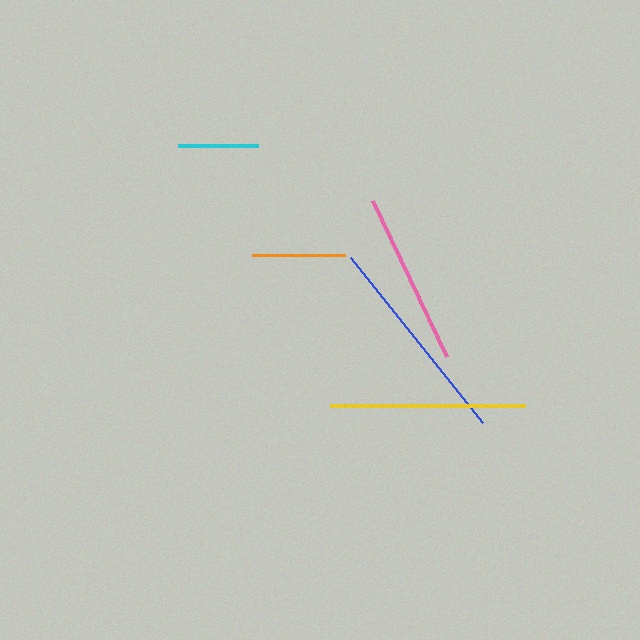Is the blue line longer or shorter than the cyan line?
The blue line is longer than the cyan line.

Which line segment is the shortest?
The cyan line is the shortest at approximately 80 pixels.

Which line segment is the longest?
The blue line is the longest at approximately 212 pixels.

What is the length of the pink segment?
The pink segment is approximately 173 pixels long.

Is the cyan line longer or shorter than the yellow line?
The yellow line is longer than the cyan line.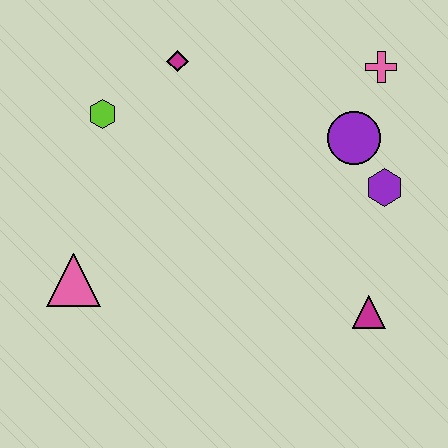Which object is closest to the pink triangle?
The lime hexagon is closest to the pink triangle.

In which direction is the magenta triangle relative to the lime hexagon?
The magenta triangle is to the right of the lime hexagon.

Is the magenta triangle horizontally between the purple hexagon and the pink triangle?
Yes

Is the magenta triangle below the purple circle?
Yes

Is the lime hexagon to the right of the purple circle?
No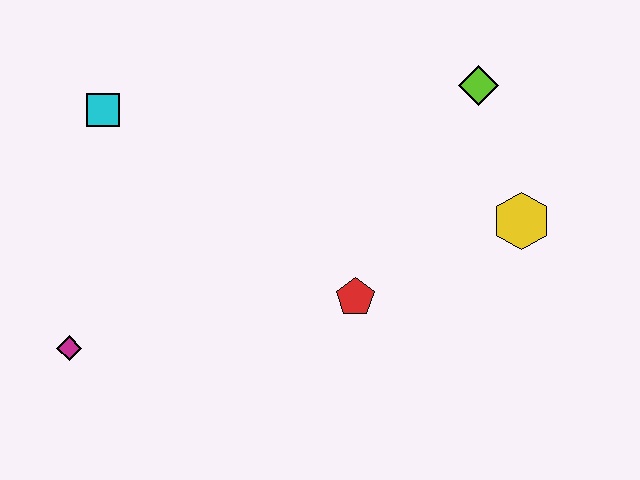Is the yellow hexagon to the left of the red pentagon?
No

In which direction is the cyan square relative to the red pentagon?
The cyan square is to the left of the red pentagon.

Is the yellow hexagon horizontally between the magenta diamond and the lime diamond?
No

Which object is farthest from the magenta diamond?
The lime diamond is farthest from the magenta diamond.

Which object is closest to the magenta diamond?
The cyan square is closest to the magenta diamond.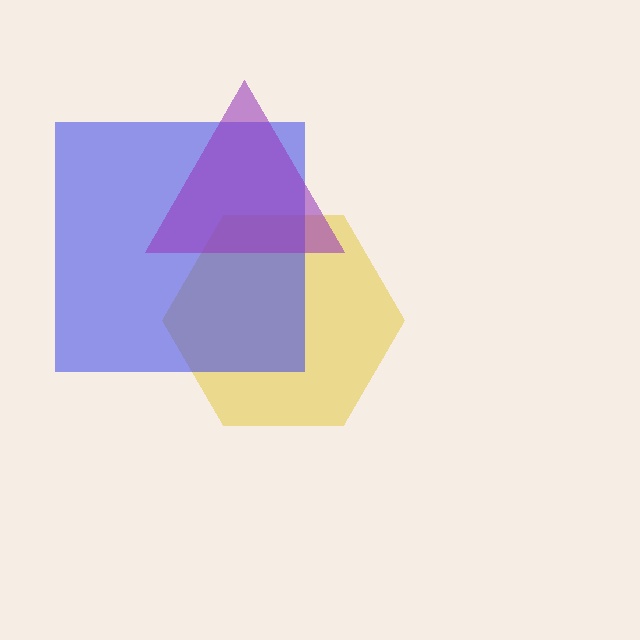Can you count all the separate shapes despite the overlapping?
Yes, there are 3 separate shapes.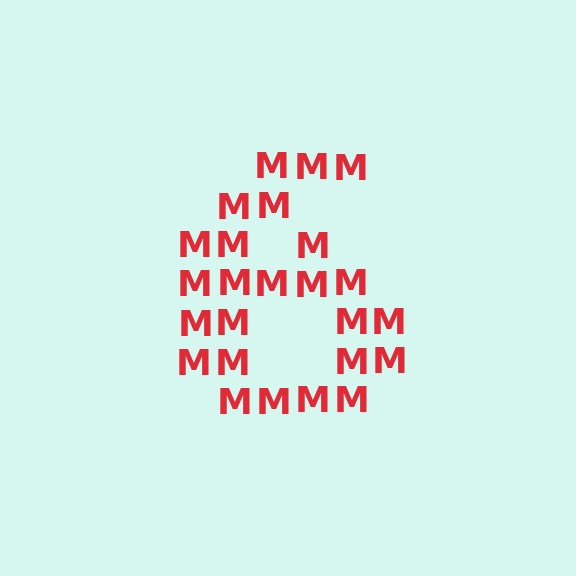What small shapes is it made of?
It is made of small letter M's.